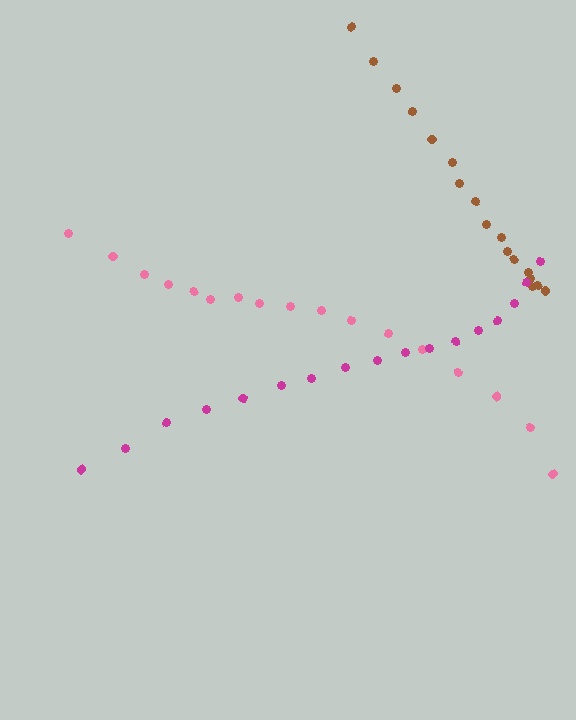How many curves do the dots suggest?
There are 3 distinct paths.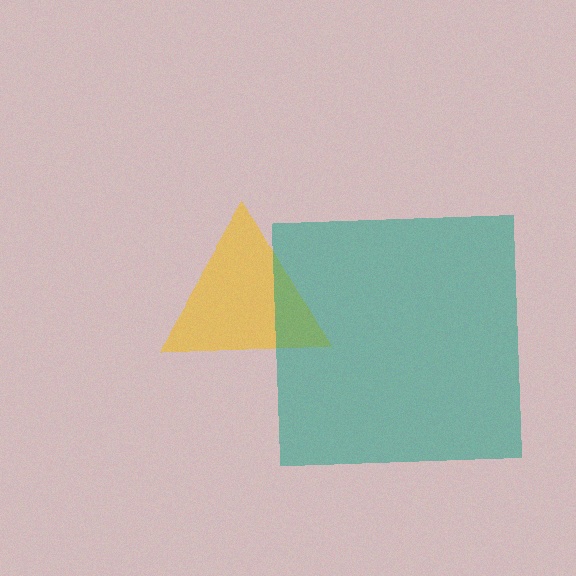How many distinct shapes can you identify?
There are 2 distinct shapes: a yellow triangle, a teal square.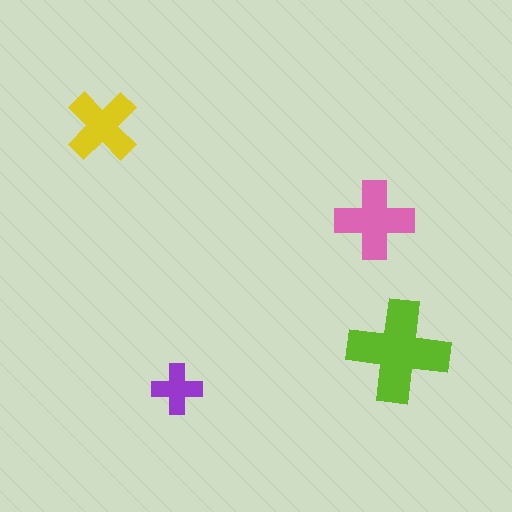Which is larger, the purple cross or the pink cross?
The pink one.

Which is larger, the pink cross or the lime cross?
The lime one.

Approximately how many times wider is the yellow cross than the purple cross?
About 1.5 times wider.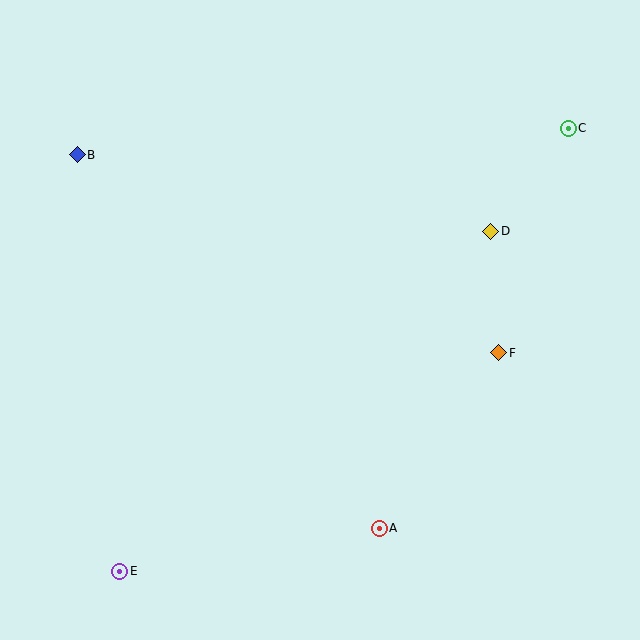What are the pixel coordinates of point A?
Point A is at (379, 528).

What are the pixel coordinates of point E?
Point E is at (120, 571).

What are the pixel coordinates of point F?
Point F is at (499, 353).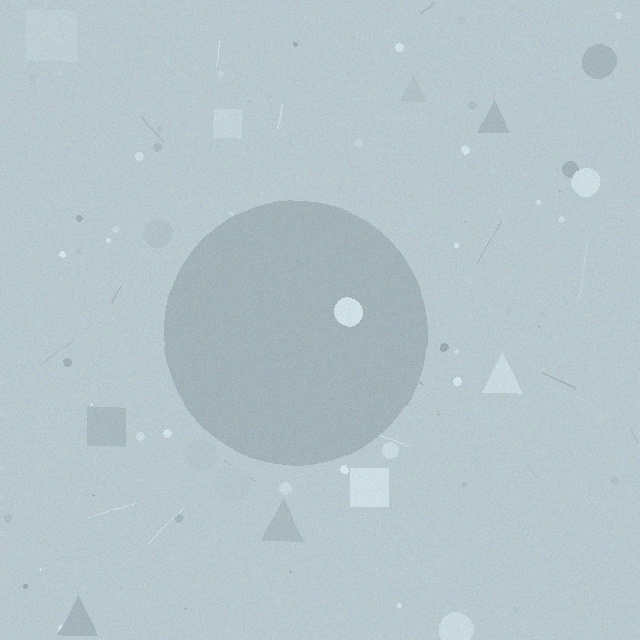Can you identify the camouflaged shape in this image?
The camouflaged shape is a circle.